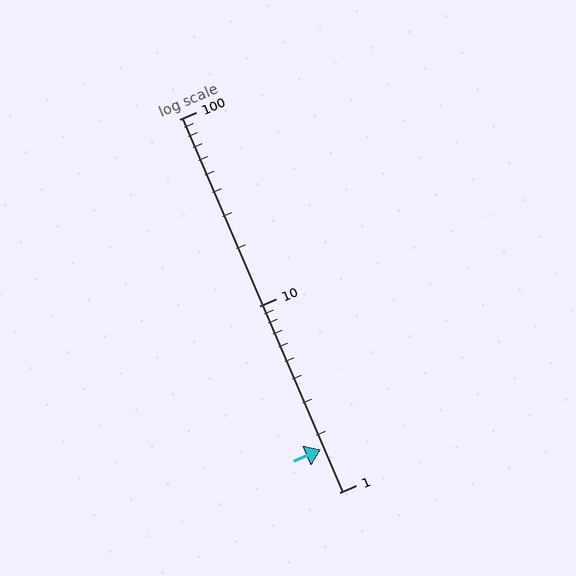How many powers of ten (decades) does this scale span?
The scale spans 2 decades, from 1 to 100.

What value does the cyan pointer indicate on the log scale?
The pointer indicates approximately 1.7.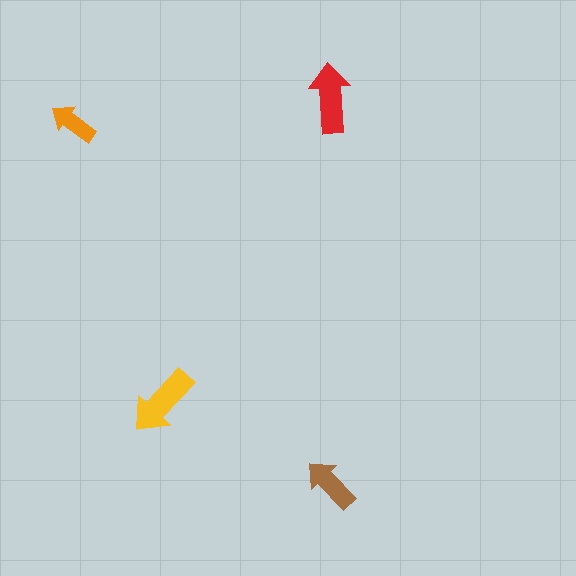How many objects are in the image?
There are 4 objects in the image.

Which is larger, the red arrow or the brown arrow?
The red one.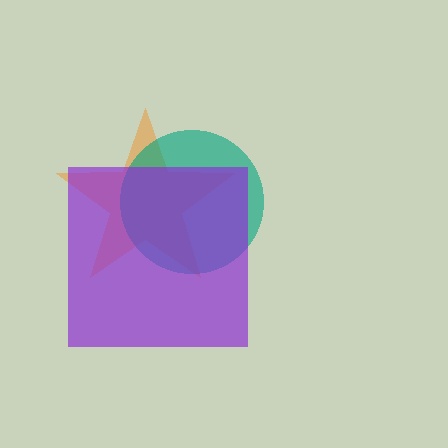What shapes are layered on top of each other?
The layered shapes are: an orange star, a teal circle, a purple square.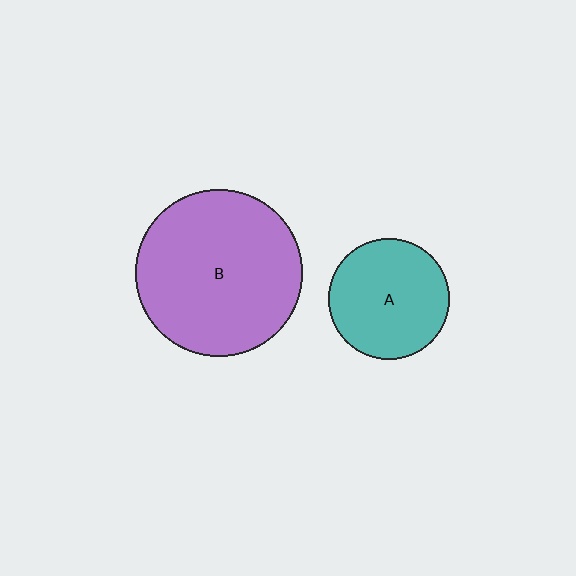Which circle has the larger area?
Circle B (purple).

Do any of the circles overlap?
No, none of the circles overlap.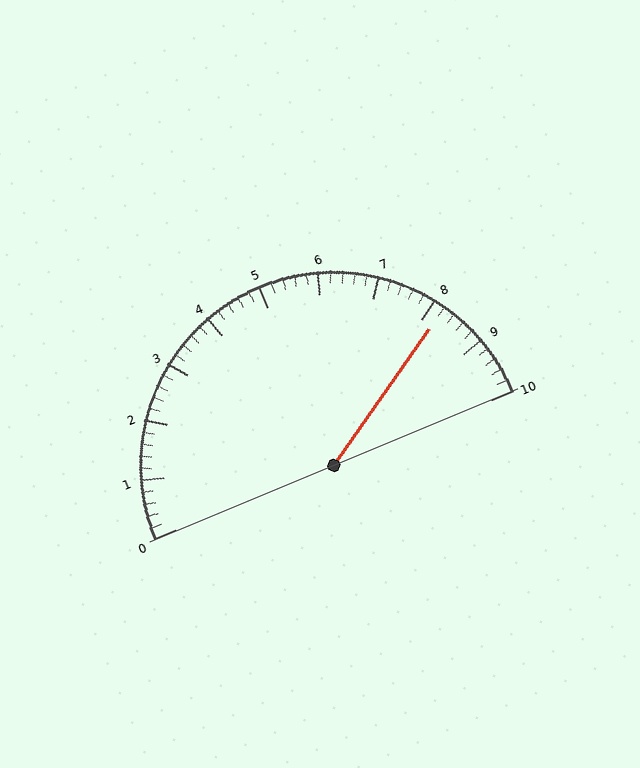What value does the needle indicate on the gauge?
The needle indicates approximately 8.2.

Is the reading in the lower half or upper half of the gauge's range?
The reading is in the upper half of the range (0 to 10).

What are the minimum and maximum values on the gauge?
The gauge ranges from 0 to 10.